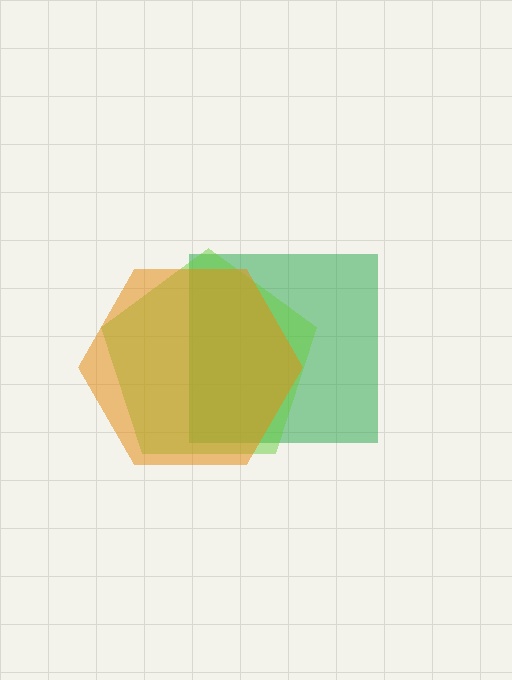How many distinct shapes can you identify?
There are 3 distinct shapes: a green square, a lime pentagon, an orange hexagon.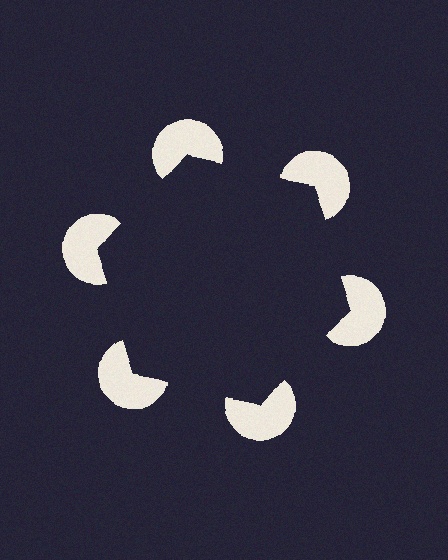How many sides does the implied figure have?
6 sides.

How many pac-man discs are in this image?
There are 6 — one at each vertex of the illusory hexagon.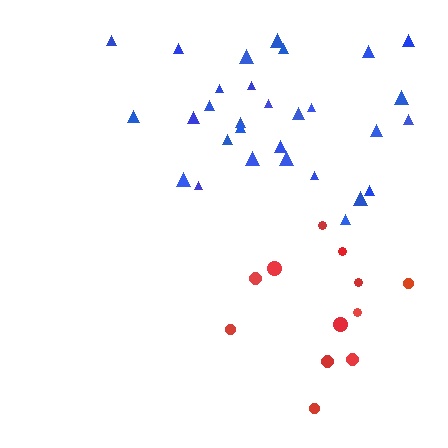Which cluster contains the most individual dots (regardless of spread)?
Blue (30).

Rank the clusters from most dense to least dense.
blue, red.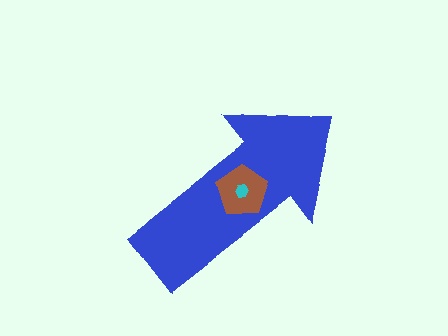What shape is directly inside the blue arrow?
The brown pentagon.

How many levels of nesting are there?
3.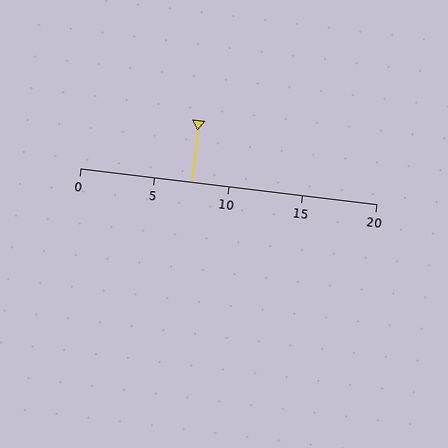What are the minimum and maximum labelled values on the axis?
The axis runs from 0 to 20.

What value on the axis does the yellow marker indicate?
The marker indicates approximately 7.5.